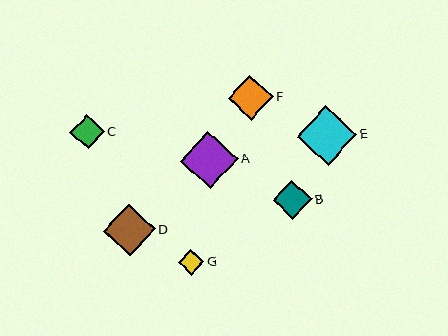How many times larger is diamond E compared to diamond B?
Diamond E is approximately 1.5 times the size of diamond B.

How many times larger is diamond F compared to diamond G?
Diamond F is approximately 1.8 times the size of diamond G.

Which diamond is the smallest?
Diamond G is the smallest with a size of approximately 25 pixels.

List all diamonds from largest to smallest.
From largest to smallest: E, A, D, F, B, C, G.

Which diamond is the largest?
Diamond E is the largest with a size of approximately 60 pixels.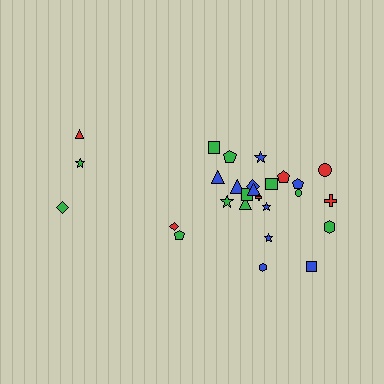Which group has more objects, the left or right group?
The right group.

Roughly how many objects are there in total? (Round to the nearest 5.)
Roughly 25 objects in total.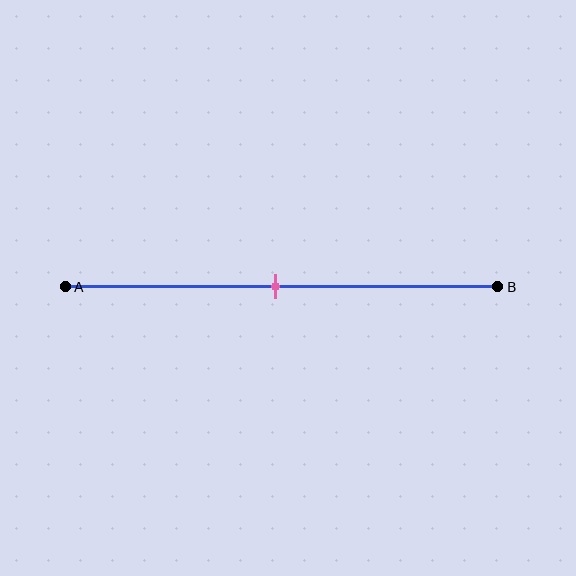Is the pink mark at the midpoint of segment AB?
Yes, the mark is approximately at the midpoint.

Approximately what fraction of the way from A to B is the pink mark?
The pink mark is approximately 50% of the way from A to B.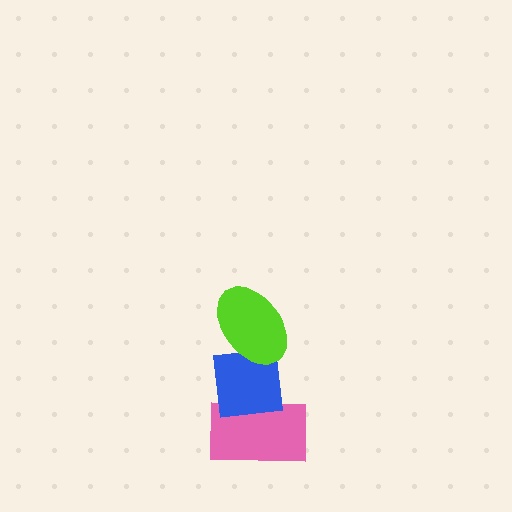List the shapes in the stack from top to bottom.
From top to bottom: the lime ellipse, the blue square, the pink rectangle.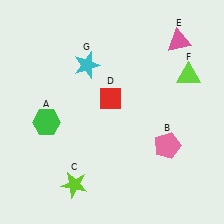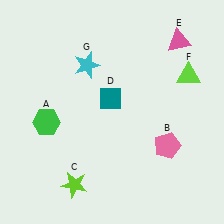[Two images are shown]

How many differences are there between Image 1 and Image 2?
There is 1 difference between the two images.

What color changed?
The diamond (D) changed from red in Image 1 to teal in Image 2.